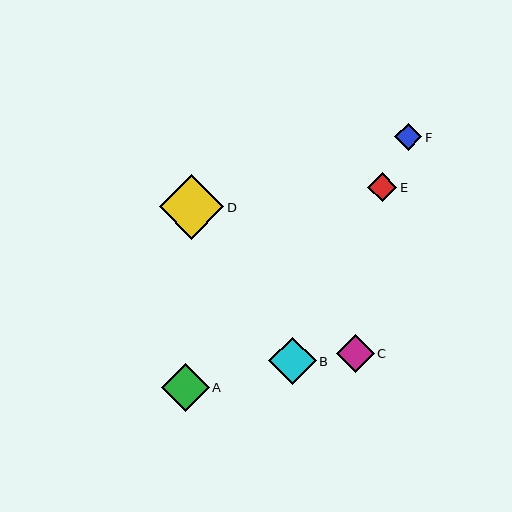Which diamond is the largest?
Diamond D is the largest with a size of approximately 65 pixels.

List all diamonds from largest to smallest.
From largest to smallest: D, A, B, C, E, F.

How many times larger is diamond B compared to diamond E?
Diamond B is approximately 1.6 times the size of diamond E.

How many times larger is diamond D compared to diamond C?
Diamond D is approximately 1.7 times the size of diamond C.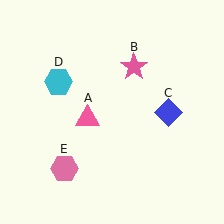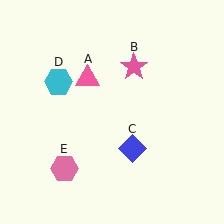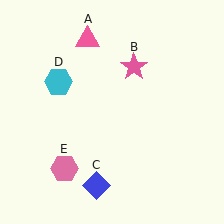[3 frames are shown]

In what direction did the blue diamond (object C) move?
The blue diamond (object C) moved down and to the left.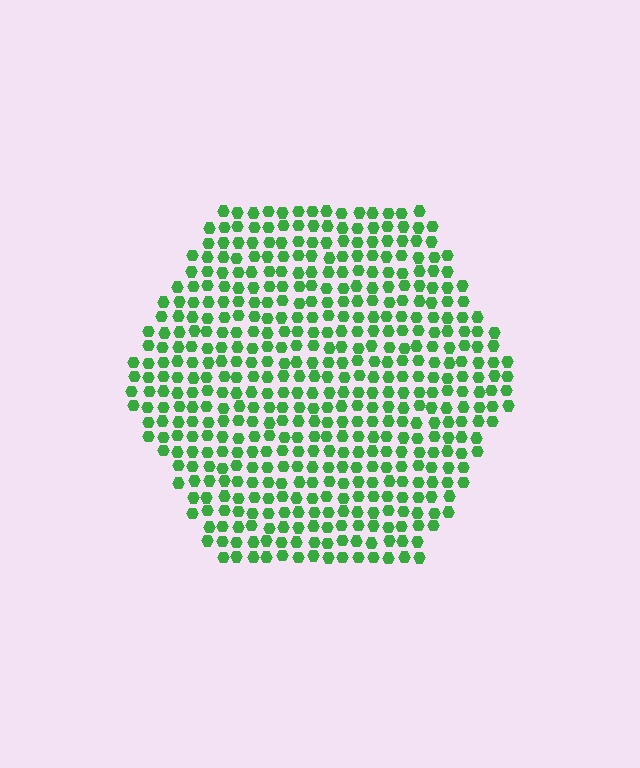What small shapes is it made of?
It is made of small hexagons.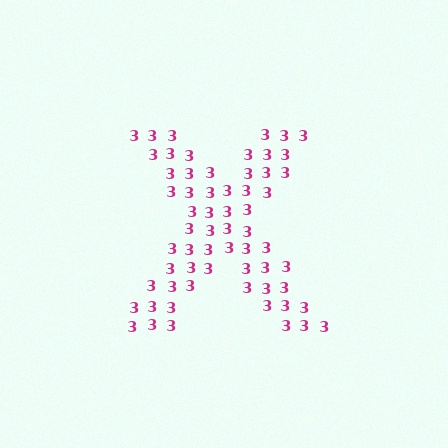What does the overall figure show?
The overall figure shows the letter X.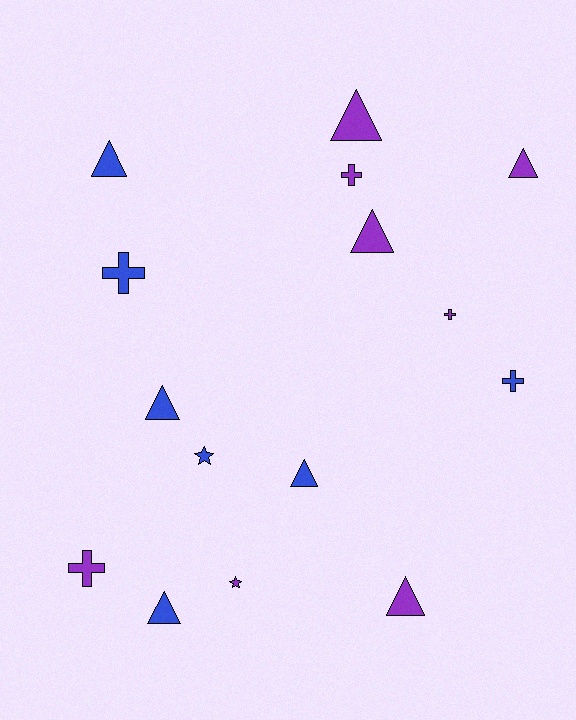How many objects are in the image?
There are 15 objects.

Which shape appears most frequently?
Triangle, with 8 objects.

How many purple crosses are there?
There are 3 purple crosses.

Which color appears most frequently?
Purple, with 8 objects.